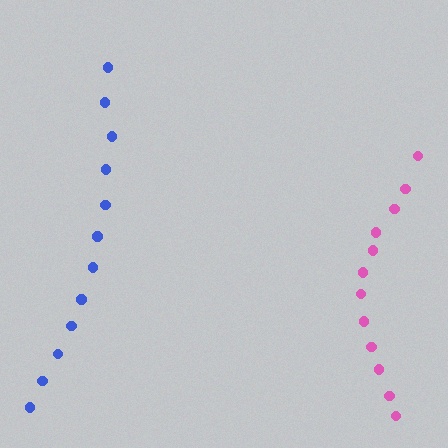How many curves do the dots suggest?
There are 2 distinct paths.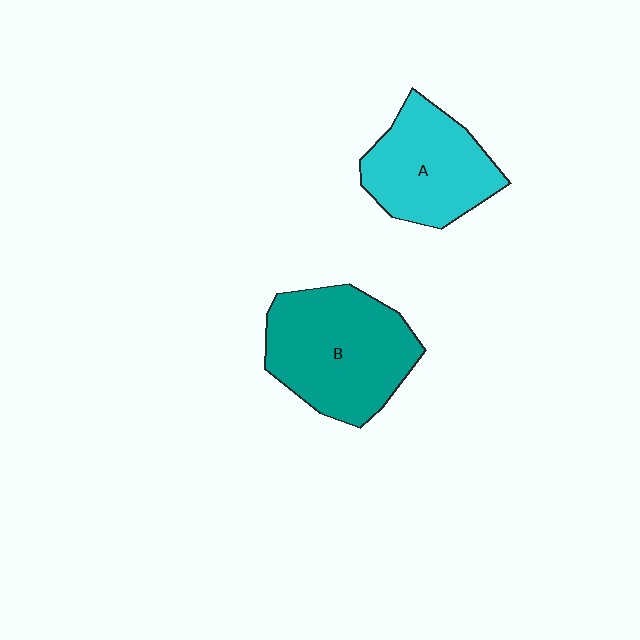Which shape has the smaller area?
Shape A (cyan).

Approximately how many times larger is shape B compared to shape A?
Approximately 1.3 times.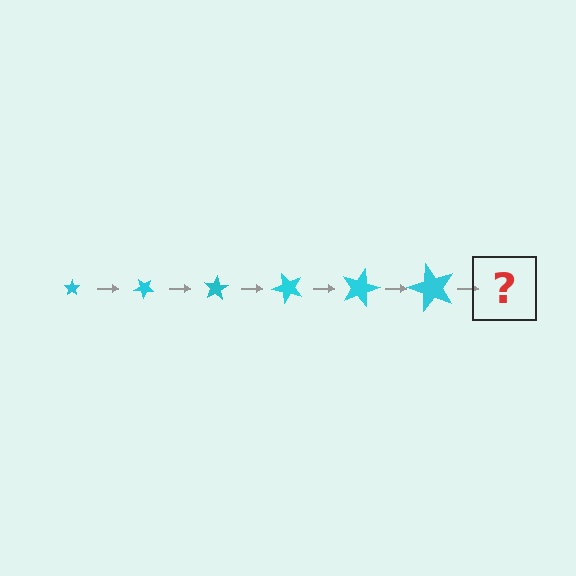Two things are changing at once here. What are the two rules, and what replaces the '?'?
The two rules are that the star grows larger each step and it rotates 40 degrees each step. The '?' should be a star, larger than the previous one and rotated 240 degrees from the start.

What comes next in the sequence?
The next element should be a star, larger than the previous one and rotated 240 degrees from the start.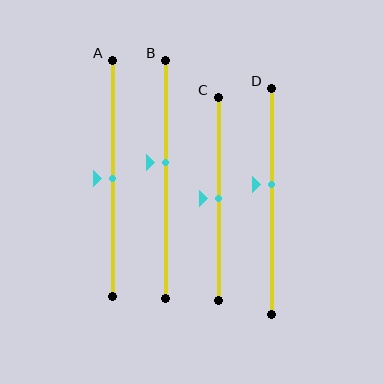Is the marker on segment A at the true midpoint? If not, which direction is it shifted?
Yes, the marker on segment A is at the true midpoint.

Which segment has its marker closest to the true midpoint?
Segment A has its marker closest to the true midpoint.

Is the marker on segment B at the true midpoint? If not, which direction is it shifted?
No, the marker on segment B is shifted upward by about 7% of the segment length.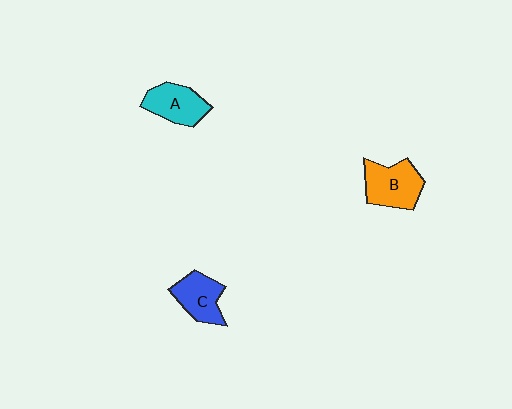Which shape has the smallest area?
Shape C (blue).